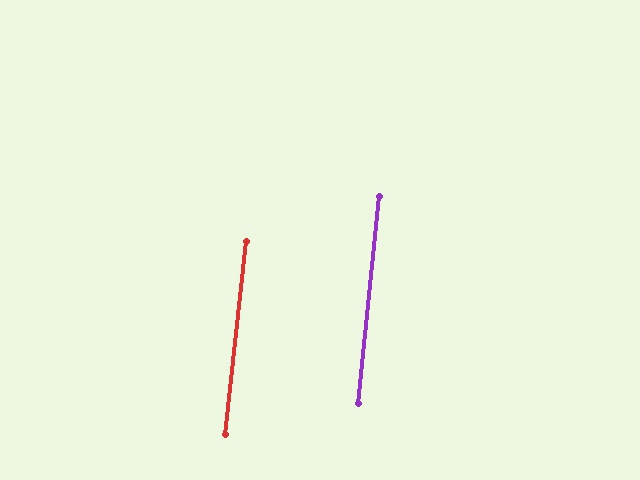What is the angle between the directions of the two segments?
Approximately 0 degrees.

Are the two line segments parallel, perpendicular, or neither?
Parallel — their directions differ by only 0.2°.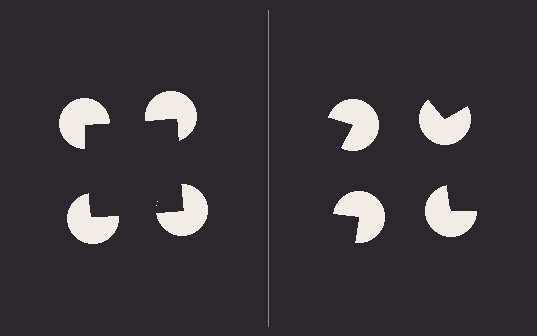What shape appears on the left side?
An illusory square.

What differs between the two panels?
The pac-man discs are positioned identically on both sides; only the wedge orientations differ. On the left they align to a square; on the right they are misaligned.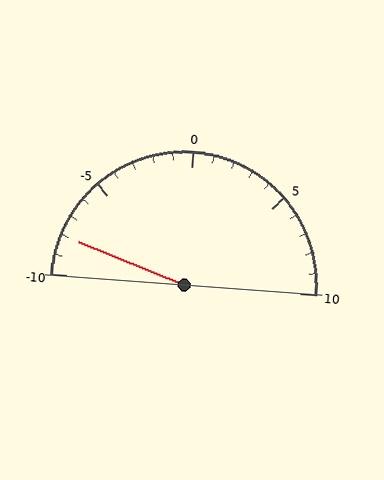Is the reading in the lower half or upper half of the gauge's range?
The reading is in the lower half of the range (-10 to 10).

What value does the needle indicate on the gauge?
The needle indicates approximately -8.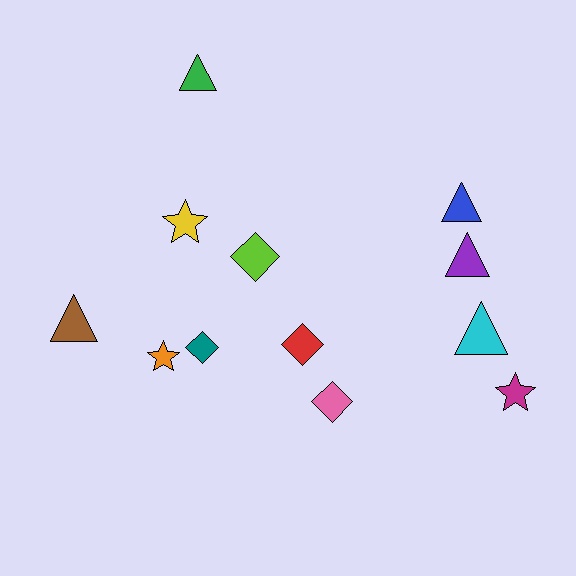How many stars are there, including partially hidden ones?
There are 3 stars.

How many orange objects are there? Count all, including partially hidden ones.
There is 1 orange object.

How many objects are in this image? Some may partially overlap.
There are 12 objects.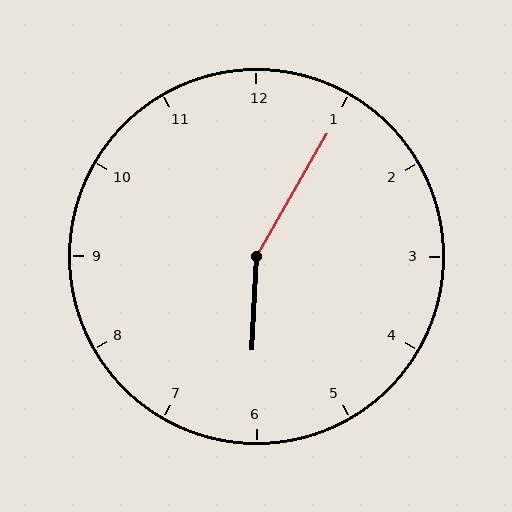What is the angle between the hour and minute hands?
Approximately 152 degrees.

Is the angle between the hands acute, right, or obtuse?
It is obtuse.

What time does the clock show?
6:05.